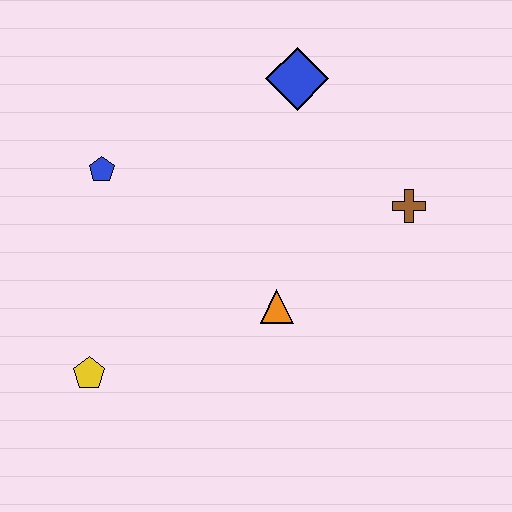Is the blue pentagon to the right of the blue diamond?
No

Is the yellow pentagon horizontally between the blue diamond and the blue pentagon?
No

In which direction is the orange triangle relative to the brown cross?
The orange triangle is to the left of the brown cross.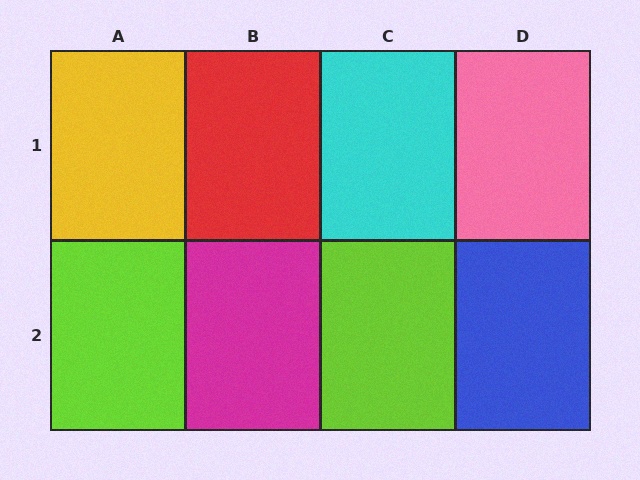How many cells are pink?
1 cell is pink.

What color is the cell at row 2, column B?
Magenta.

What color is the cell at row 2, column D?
Blue.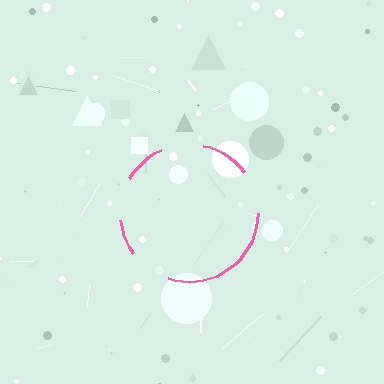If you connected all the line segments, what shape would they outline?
They would outline a circle.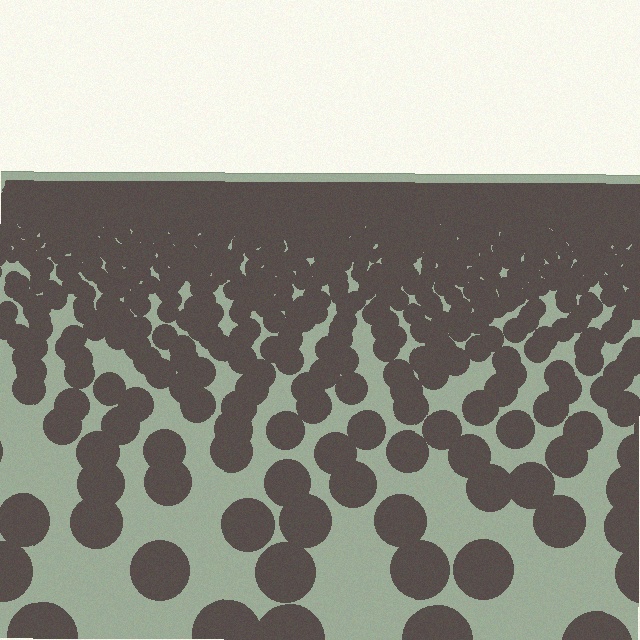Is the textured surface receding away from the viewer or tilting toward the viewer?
The surface is receding away from the viewer. Texture elements get smaller and denser toward the top.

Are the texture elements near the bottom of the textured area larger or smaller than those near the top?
Larger. Near the bottom, elements are closer to the viewer and appear at a bigger on-screen size.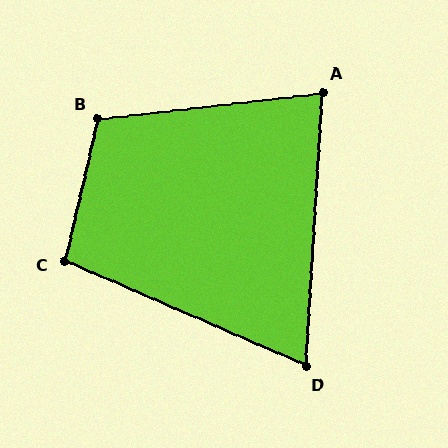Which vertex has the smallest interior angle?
D, at approximately 70 degrees.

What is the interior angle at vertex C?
Approximately 100 degrees (obtuse).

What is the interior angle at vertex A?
Approximately 80 degrees (acute).